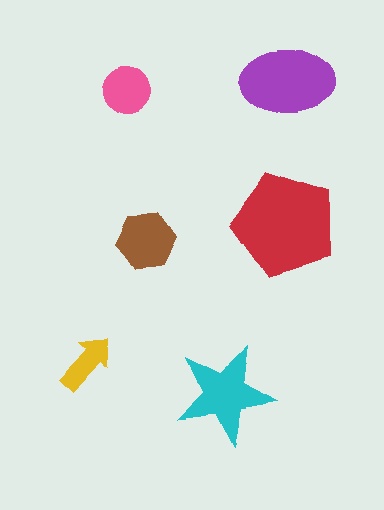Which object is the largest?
The red pentagon.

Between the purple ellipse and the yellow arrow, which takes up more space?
The purple ellipse.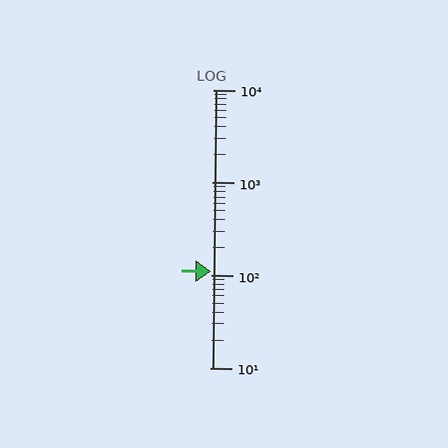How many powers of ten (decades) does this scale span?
The scale spans 3 decades, from 10 to 10000.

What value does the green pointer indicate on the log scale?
The pointer indicates approximately 110.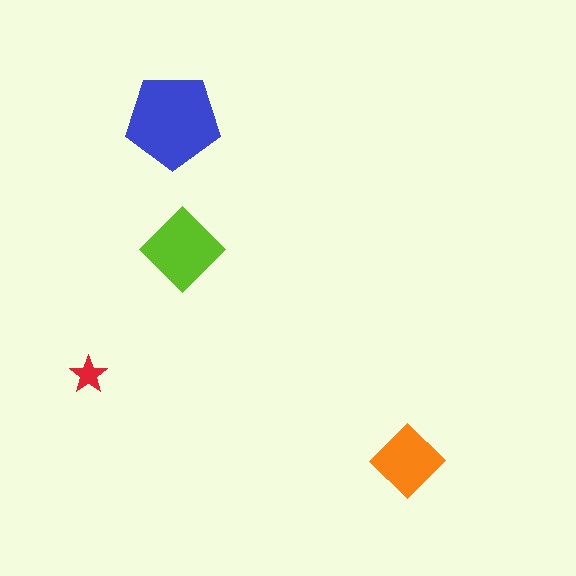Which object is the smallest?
The red star.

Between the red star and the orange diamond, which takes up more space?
The orange diamond.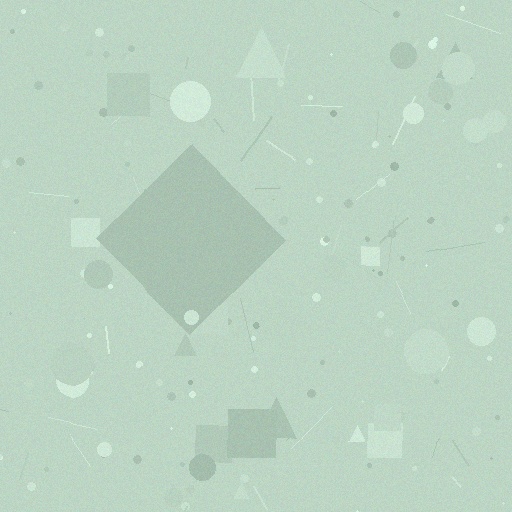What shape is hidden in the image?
A diamond is hidden in the image.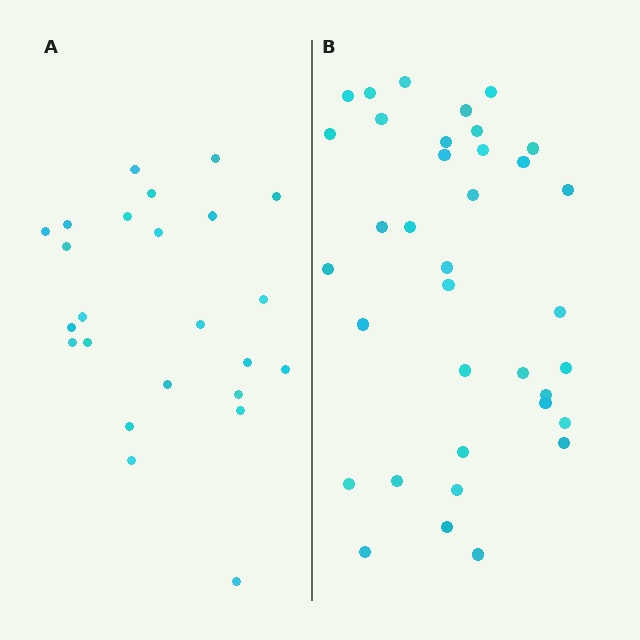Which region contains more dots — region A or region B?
Region B (the right region) has more dots.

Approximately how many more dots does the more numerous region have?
Region B has roughly 12 or so more dots than region A.